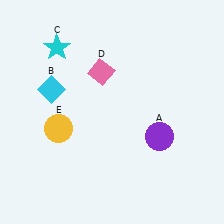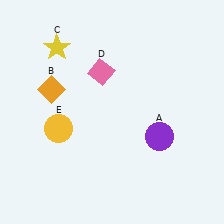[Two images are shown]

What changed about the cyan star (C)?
In Image 1, C is cyan. In Image 2, it changed to yellow.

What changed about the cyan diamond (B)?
In Image 1, B is cyan. In Image 2, it changed to orange.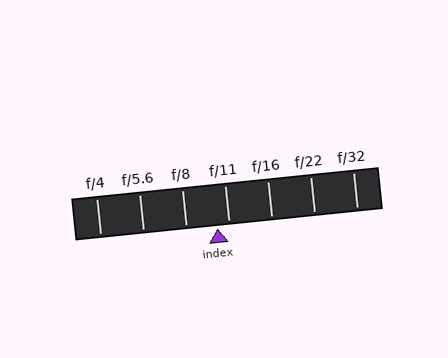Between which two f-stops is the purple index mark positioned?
The index mark is between f/8 and f/11.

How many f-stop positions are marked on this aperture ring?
There are 7 f-stop positions marked.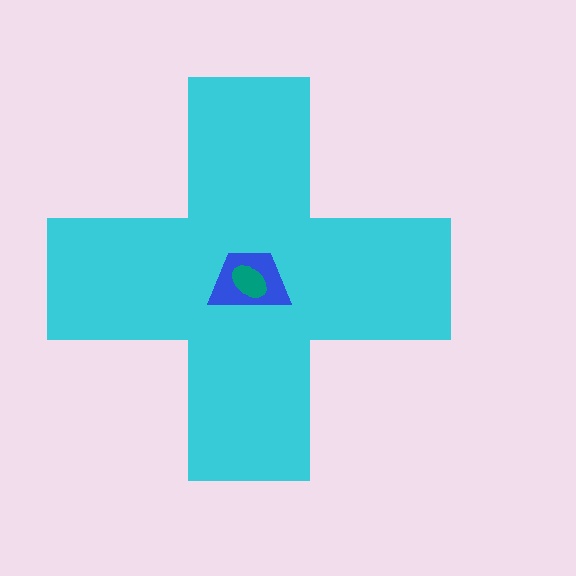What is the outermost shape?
The cyan cross.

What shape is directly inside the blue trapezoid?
The teal ellipse.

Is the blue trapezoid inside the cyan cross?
Yes.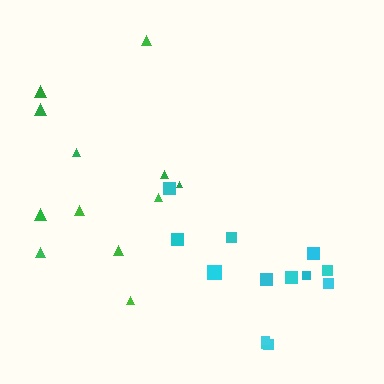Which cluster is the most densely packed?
Cyan.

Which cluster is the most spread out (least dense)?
Green.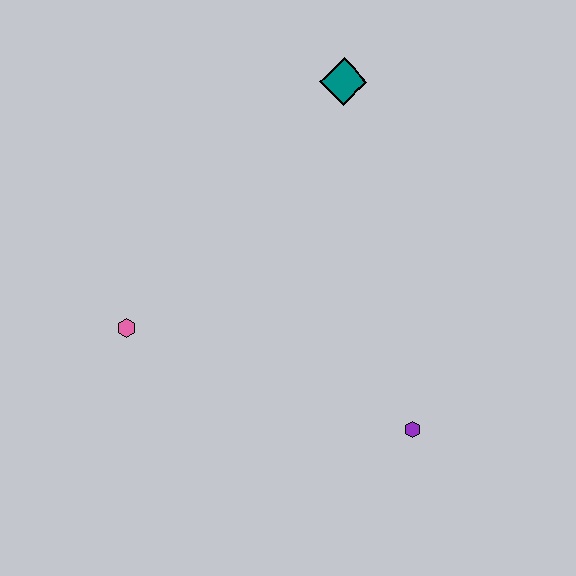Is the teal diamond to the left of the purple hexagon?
Yes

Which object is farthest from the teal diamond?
The purple hexagon is farthest from the teal diamond.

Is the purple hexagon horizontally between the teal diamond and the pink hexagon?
No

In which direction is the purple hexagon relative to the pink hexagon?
The purple hexagon is to the right of the pink hexagon.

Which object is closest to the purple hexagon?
The pink hexagon is closest to the purple hexagon.